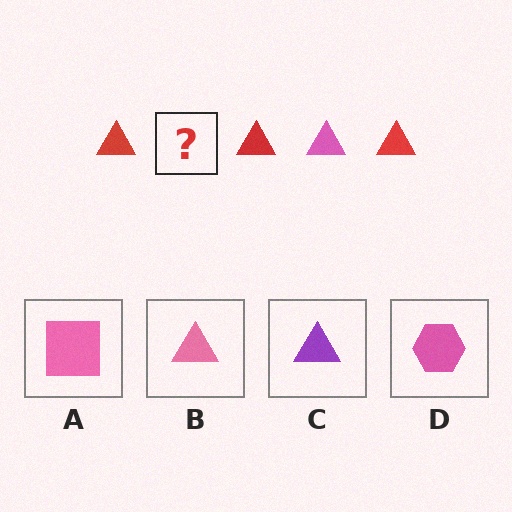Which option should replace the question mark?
Option B.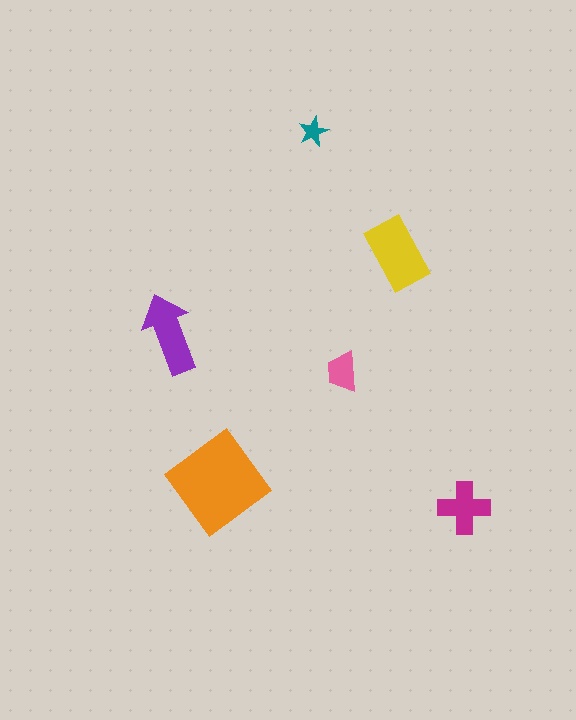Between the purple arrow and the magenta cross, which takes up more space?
The purple arrow.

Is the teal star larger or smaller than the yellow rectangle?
Smaller.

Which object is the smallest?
The teal star.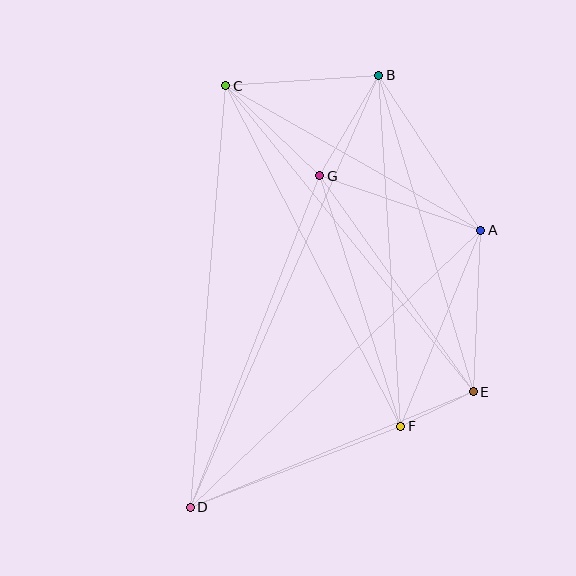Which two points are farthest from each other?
Points B and D are farthest from each other.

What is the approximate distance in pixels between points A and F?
The distance between A and F is approximately 212 pixels.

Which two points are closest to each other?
Points E and F are closest to each other.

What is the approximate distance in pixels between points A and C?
The distance between A and C is approximately 293 pixels.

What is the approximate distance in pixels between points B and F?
The distance between B and F is approximately 352 pixels.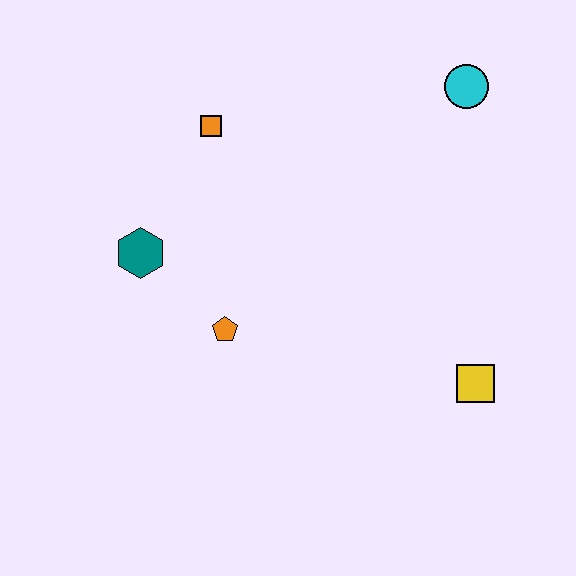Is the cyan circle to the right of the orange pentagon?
Yes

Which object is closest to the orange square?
The teal hexagon is closest to the orange square.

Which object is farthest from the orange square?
The yellow square is farthest from the orange square.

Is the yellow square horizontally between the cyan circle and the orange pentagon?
No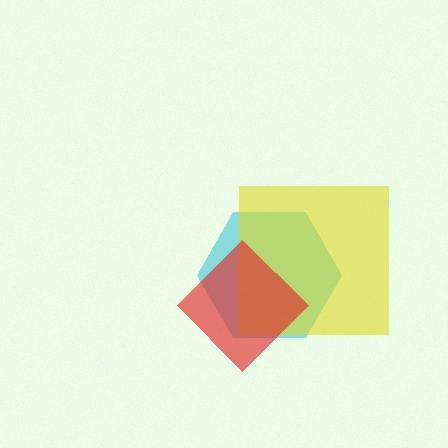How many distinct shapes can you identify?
There are 3 distinct shapes: a cyan hexagon, a yellow square, a red diamond.